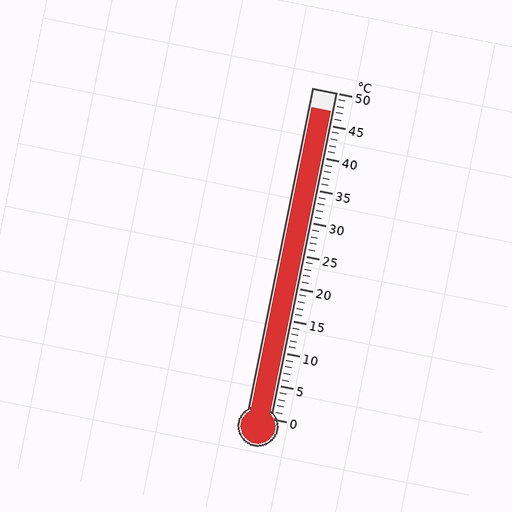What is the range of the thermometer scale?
The thermometer scale ranges from 0°C to 50°C.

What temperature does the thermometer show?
The thermometer shows approximately 47°C.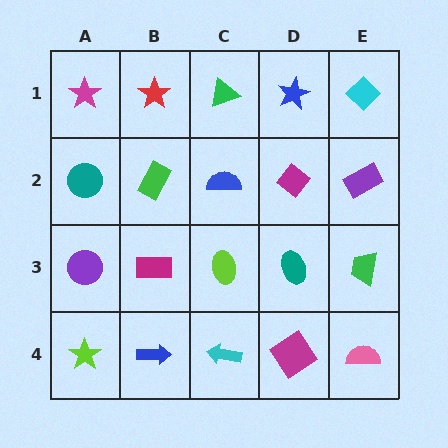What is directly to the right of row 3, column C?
A teal ellipse.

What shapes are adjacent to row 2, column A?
A magenta star (row 1, column A), a purple circle (row 3, column A), a green rectangle (row 2, column B).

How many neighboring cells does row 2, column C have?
4.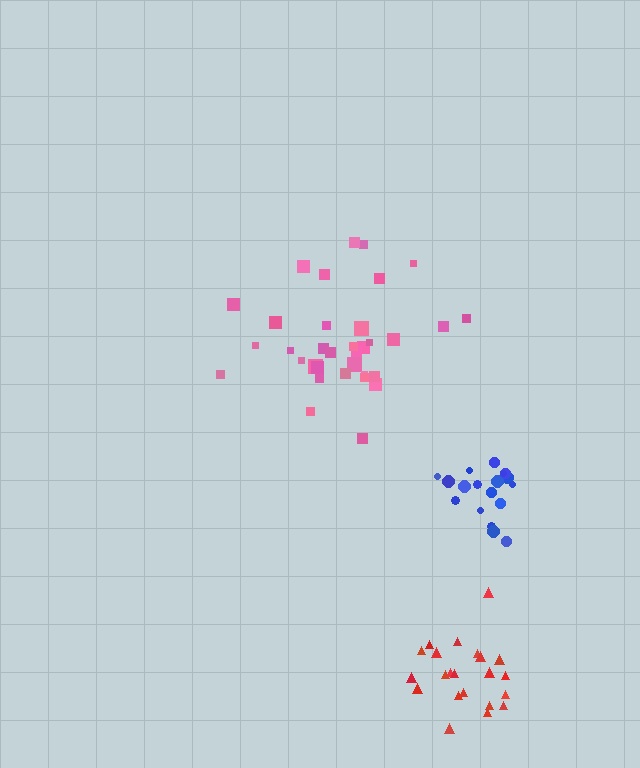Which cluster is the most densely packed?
Blue.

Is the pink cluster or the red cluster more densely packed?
Red.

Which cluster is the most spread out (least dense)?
Pink.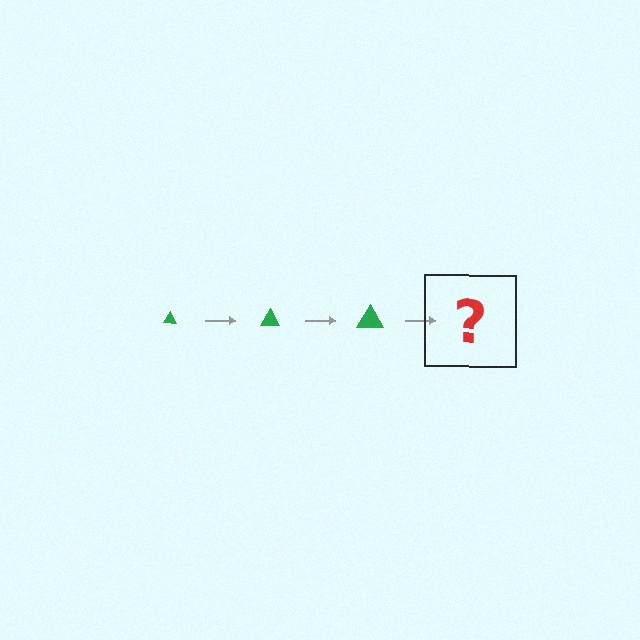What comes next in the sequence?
The next element should be a green triangle, larger than the previous one.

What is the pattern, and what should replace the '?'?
The pattern is that the triangle gets progressively larger each step. The '?' should be a green triangle, larger than the previous one.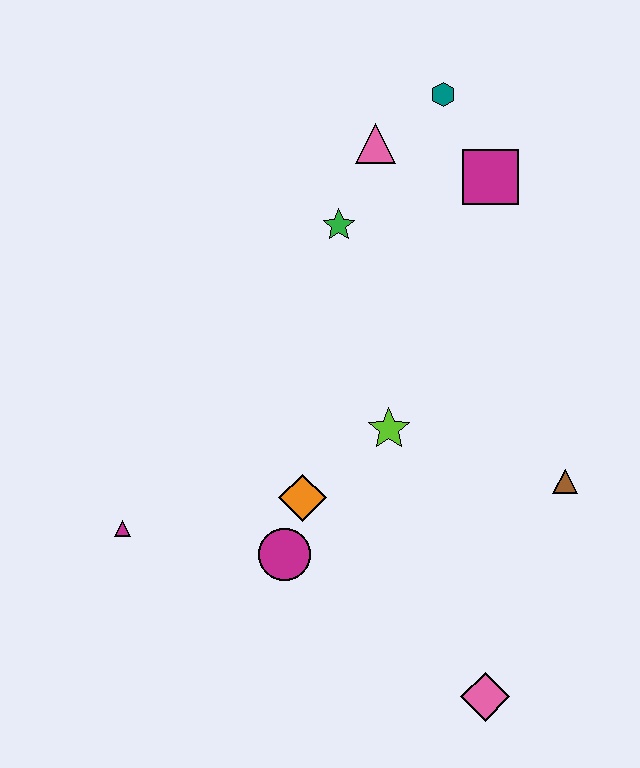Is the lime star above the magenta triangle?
Yes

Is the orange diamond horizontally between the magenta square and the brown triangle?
No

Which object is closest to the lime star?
The orange diamond is closest to the lime star.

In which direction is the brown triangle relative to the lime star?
The brown triangle is to the right of the lime star.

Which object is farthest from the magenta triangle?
The teal hexagon is farthest from the magenta triangle.